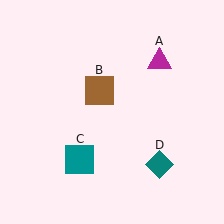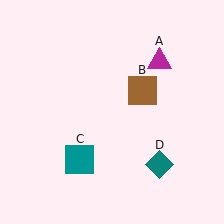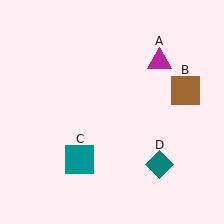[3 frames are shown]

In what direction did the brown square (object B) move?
The brown square (object B) moved right.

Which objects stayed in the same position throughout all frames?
Magenta triangle (object A) and teal square (object C) and teal diamond (object D) remained stationary.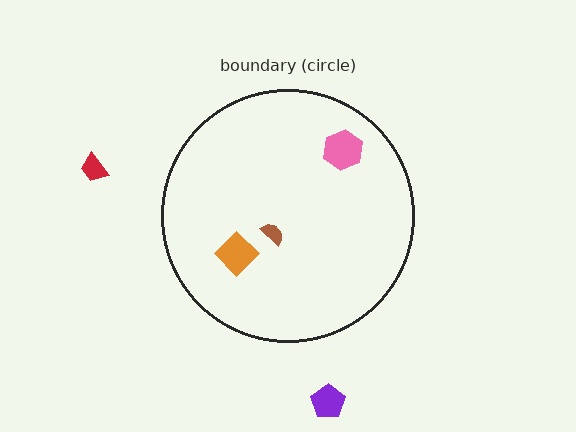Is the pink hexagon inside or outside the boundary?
Inside.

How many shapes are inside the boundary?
3 inside, 2 outside.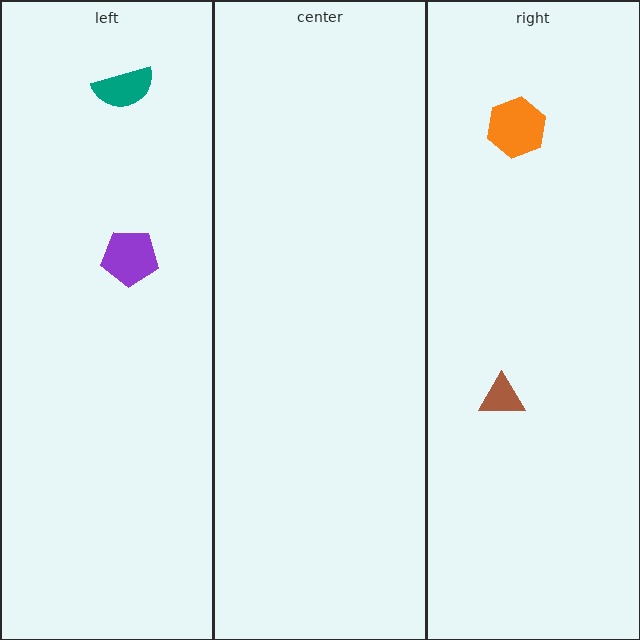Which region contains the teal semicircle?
The left region.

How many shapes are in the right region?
2.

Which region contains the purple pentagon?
The left region.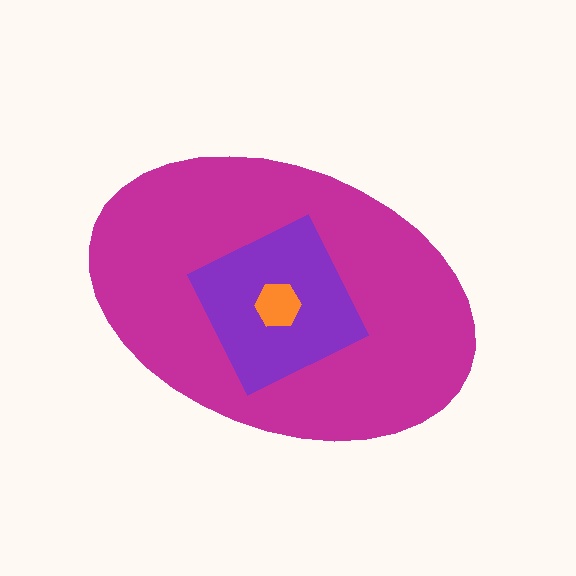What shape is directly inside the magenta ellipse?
The purple diamond.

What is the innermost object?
The orange hexagon.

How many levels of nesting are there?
3.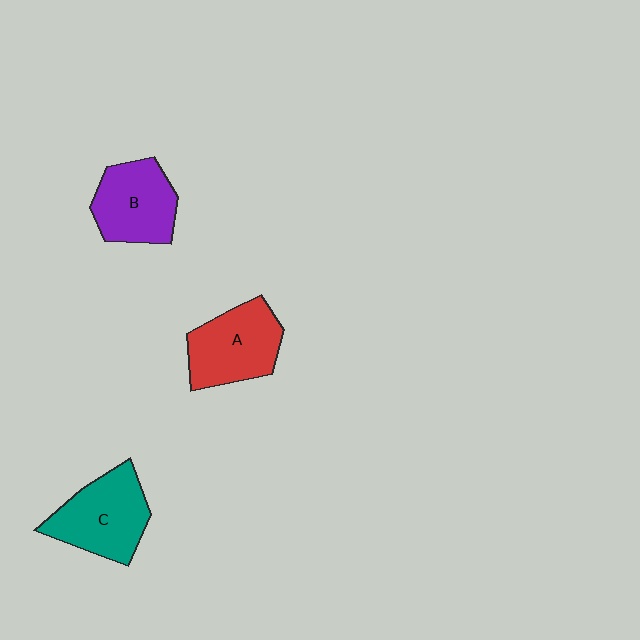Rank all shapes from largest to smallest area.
From largest to smallest: C (teal), A (red), B (purple).